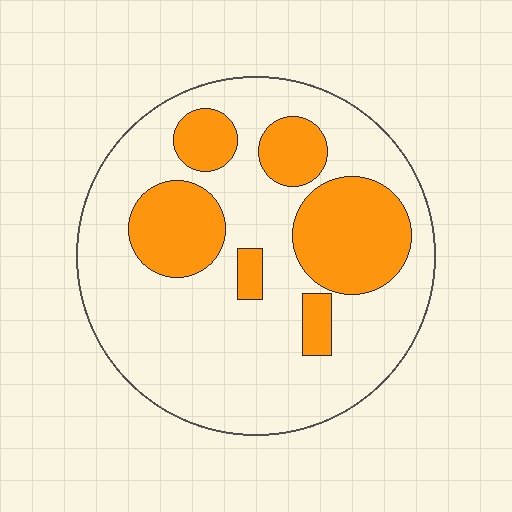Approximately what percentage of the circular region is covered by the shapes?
Approximately 30%.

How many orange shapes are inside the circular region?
6.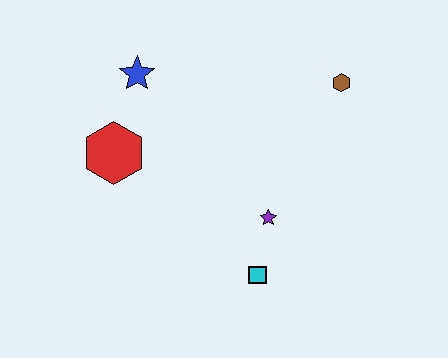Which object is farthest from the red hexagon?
The brown hexagon is farthest from the red hexagon.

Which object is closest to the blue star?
The red hexagon is closest to the blue star.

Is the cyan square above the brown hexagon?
No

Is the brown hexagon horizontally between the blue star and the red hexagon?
No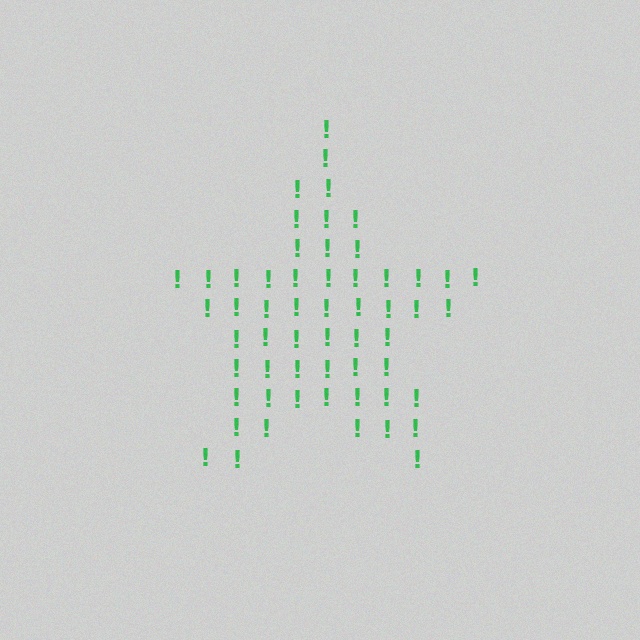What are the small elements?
The small elements are exclamation marks.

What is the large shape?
The large shape is a star.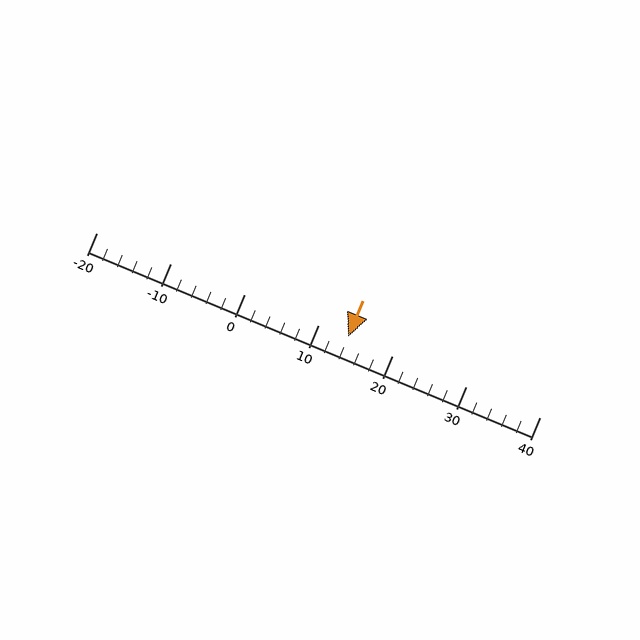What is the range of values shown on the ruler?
The ruler shows values from -20 to 40.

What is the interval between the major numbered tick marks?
The major tick marks are spaced 10 units apart.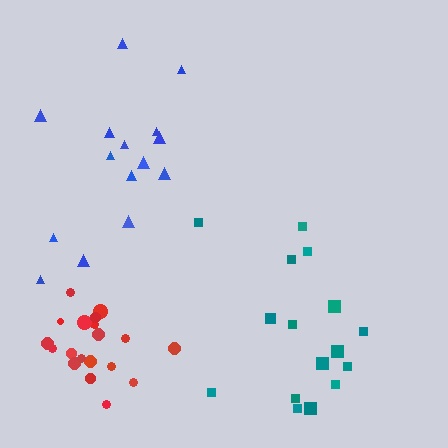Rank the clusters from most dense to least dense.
red, teal, blue.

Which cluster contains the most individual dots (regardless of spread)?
Red (19).